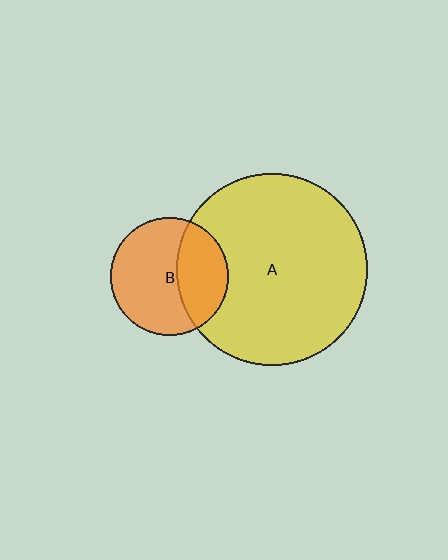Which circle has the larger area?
Circle A (yellow).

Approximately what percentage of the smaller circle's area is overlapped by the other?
Approximately 35%.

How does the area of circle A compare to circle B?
Approximately 2.6 times.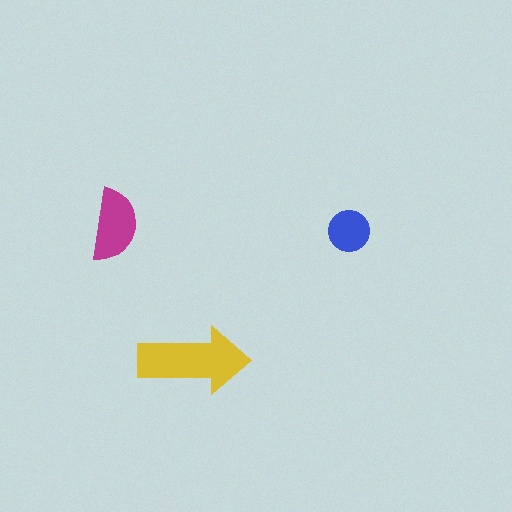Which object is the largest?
The yellow arrow.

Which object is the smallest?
The blue circle.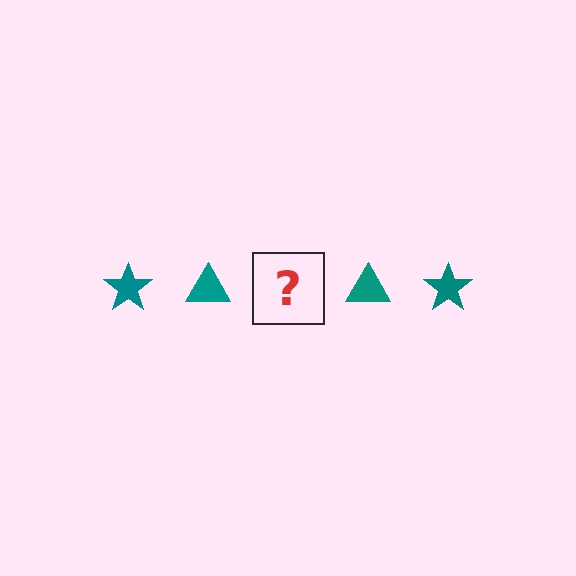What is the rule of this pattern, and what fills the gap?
The rule is that the pattern cycles through star, triangle shapes in teal. The gap should be filled with a teal star.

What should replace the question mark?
The question mark should be replaced with a teal star.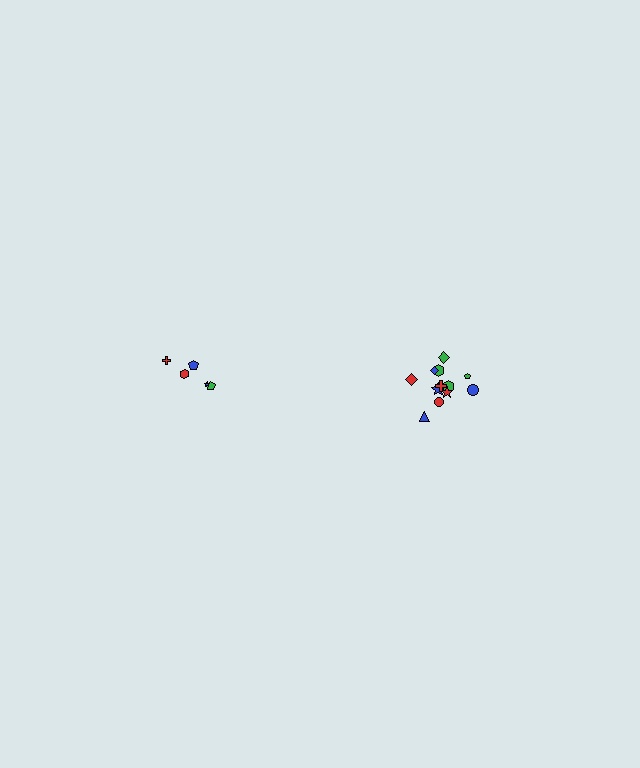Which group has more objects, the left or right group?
The right group.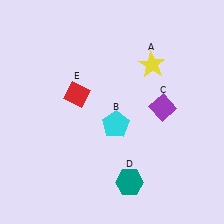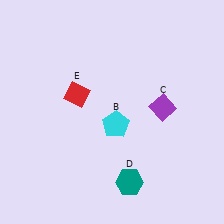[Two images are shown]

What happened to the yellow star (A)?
The yellow star (A) was removed in Image 2. It was in the top-right area of Image 1.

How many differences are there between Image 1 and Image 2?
There is 1 difference between the two images.